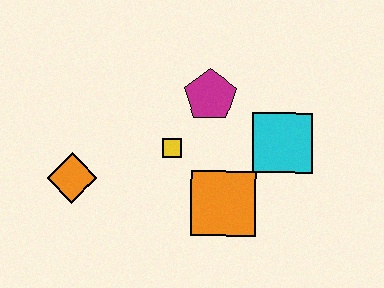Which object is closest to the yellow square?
The magenta pentagon is closest to the yellow square.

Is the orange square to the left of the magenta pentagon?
No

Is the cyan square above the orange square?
Yes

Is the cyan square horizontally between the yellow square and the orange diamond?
No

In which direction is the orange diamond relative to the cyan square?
The orange diamond is to the left of the cyan square.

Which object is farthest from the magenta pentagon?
The orange diamond is farthest from the magenta pentagon.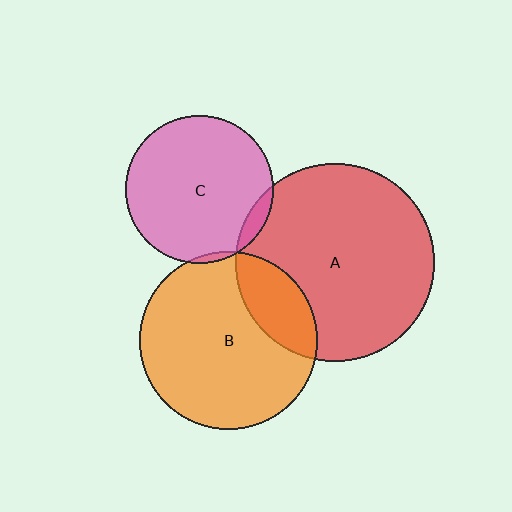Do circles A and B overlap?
Yes.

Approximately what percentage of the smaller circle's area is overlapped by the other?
Approximately 20%.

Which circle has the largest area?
Circle A (red).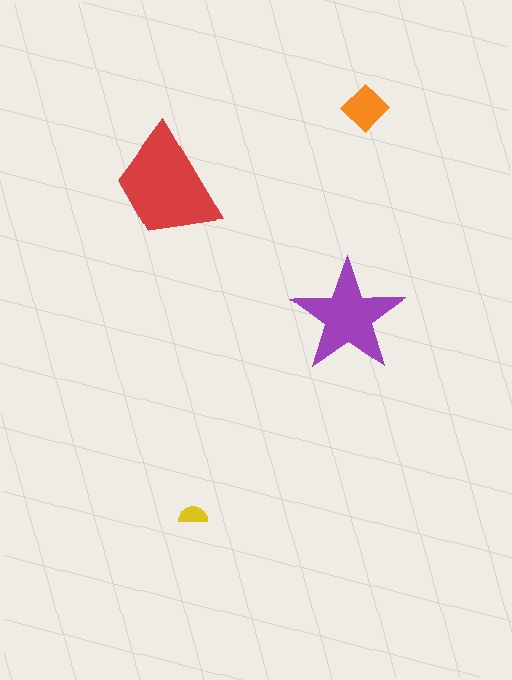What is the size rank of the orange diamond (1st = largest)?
3rd.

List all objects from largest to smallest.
The red trapezoid, the purple star, the orange diamond, the yellow semicircle.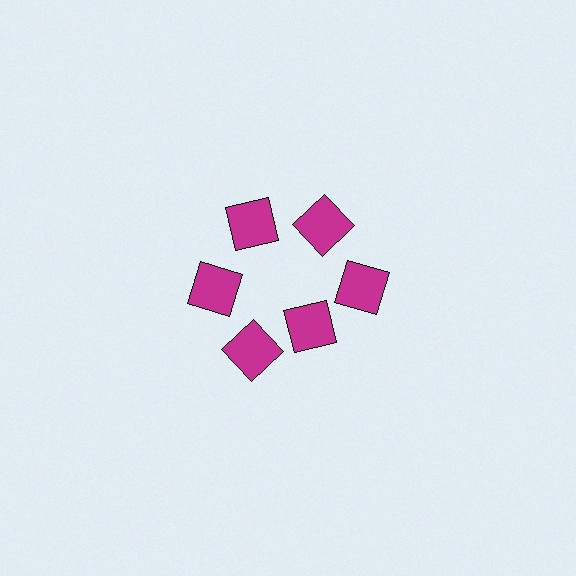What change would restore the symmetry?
The symmetry would be restored by moving it outward, back onto the ring so that all 6 squares sit at equal angles and equal distance from the center.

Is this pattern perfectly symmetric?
No. The 6 magenta squares are arranged in a ring, but one element near the 5 o'clock position is pulled inward toward the center, breaking the 6-fold rotational symmetry.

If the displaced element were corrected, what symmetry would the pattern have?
It would have 6-fold rotational symmetry — the pattern would map onto itself every 60 degrees.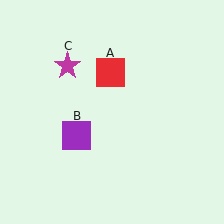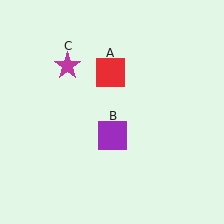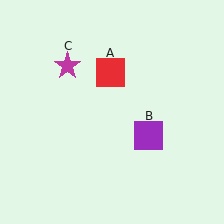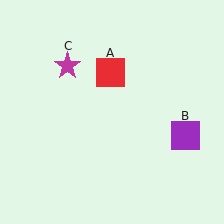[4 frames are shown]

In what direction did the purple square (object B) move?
The purple square (object B) moved right.